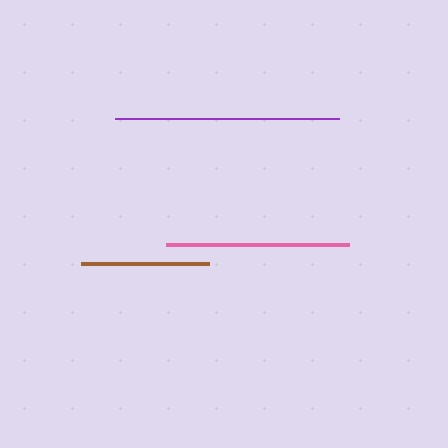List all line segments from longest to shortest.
From longest to shortest: purple, pink, brown.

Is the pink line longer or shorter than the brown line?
The pink line is longer than the brown line.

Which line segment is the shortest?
The brown line is the shortest at approximately 128 pixels.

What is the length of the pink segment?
The pink segment is approximately 183 pixels long.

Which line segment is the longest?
The purple line is the longest at approximately 224 pixels.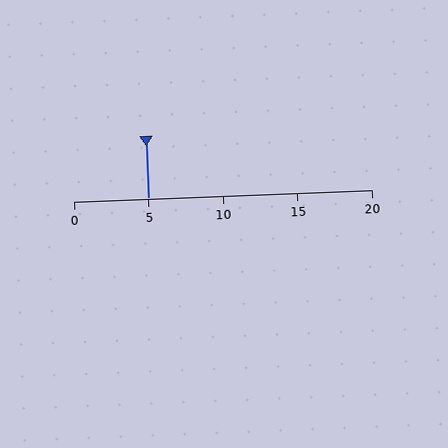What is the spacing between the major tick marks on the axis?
The major ticks are spaced 5 apart.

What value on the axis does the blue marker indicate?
The marker indicates approximately 5.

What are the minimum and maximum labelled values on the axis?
The axis runs from 0 to 20.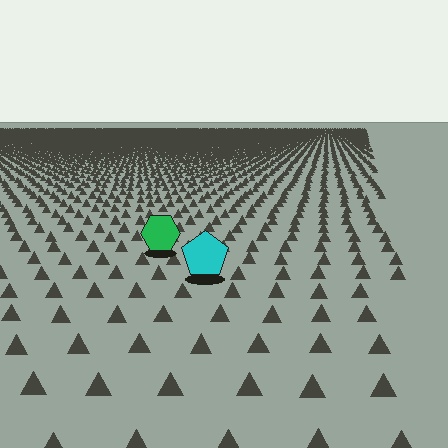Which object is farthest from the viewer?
The green hexagon is farthest from the viewer. It appears smaller and the ground texture around it is denser.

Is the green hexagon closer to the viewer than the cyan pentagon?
No. The cyan pentagon is closer — you can tell from the texture gradient: the ground texture is coarser near it.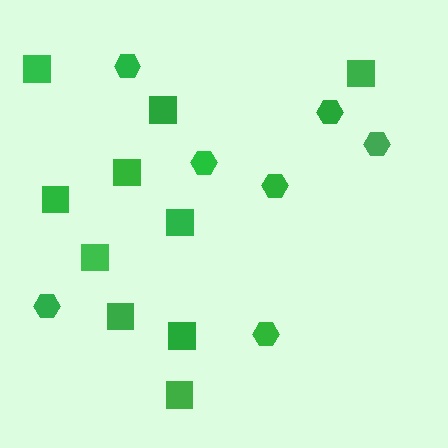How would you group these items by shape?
There are 2 groups: one group of hexagons (7) and one group of squares (10).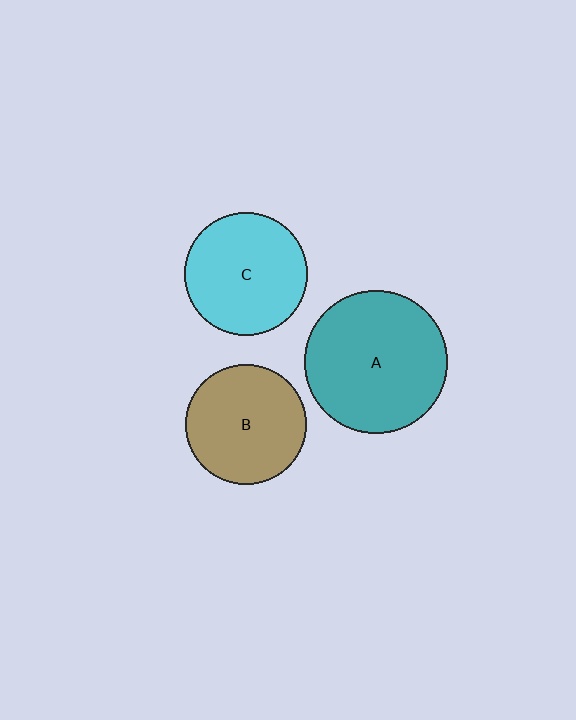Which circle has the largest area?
Circle A (teal).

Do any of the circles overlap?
No, none of the circles overlap.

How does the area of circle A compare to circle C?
Approximately 1.3 times.